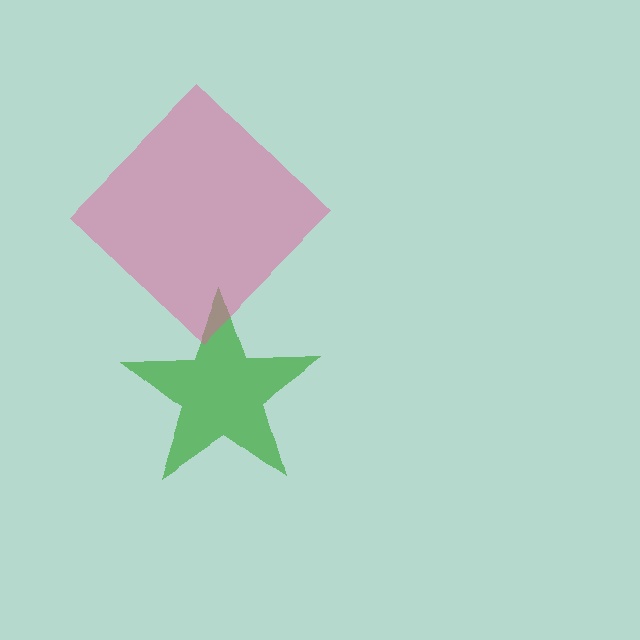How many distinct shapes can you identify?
There are 2 distinct shapes: a green star, a pink diamond.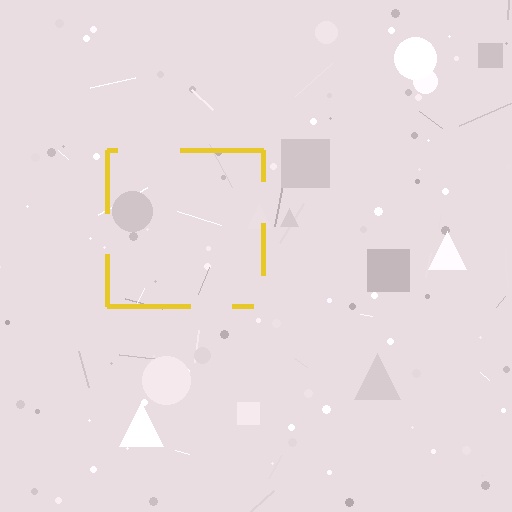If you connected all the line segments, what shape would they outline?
They would outline a square.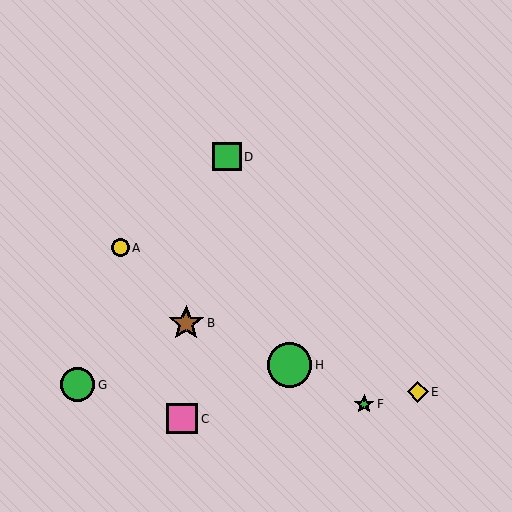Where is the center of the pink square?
The center of the pink square is at (182, 419).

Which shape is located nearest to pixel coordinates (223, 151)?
The green square (labeled D) at (227, 157) is nearest to that location.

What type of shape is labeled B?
Shape B is a brown star.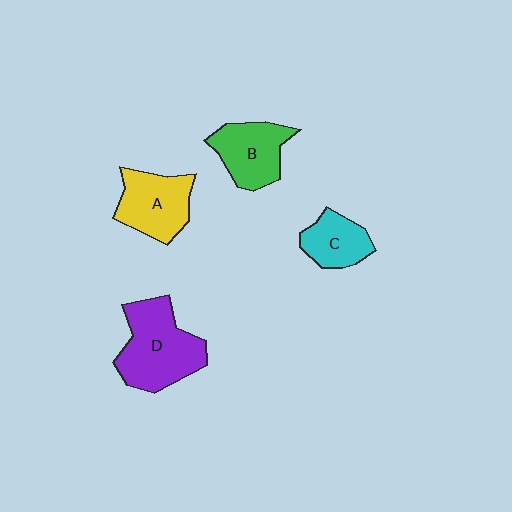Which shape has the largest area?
Shape D (purple).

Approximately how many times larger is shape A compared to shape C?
Approximately 1.4 times.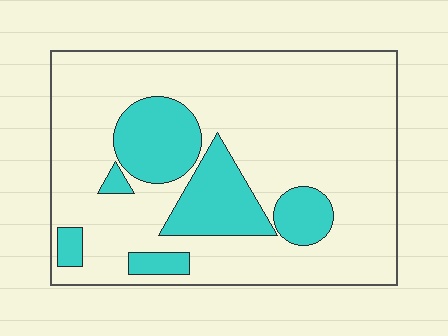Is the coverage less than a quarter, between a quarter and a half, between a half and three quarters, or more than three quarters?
Less than a quarter.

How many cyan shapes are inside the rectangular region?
6.